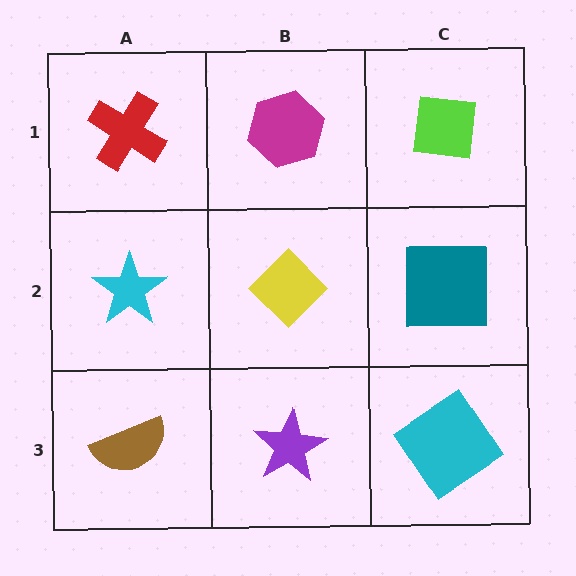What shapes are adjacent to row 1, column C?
A teal square (row 2, column C), a magenta hexagon (row 1, column B).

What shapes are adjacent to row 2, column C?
A lime square (row 1, column C), a cyan diamond (row 3, column C), a yellow diamond (row 2, column B).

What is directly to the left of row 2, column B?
A cyan star.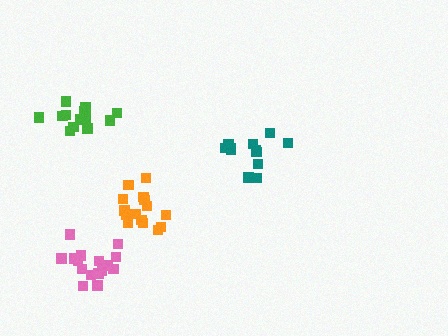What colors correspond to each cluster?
The clusters are colored: orange, pink, green, teal.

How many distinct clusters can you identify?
There are 4 distinct clusters.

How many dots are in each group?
Group 1: 15 dots, Group 2: 16 dots, Group 3: 14 dots, Group 4: 12 dots (57 total).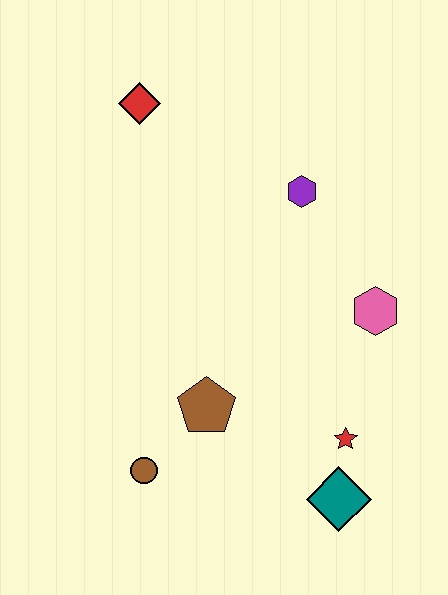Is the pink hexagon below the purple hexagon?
Yes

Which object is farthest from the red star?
The red diamond is farthest from the red star.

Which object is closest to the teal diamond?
The red star is closest to the teal diamond.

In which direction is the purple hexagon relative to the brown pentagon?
The purple hexagon is above the brown pentagon.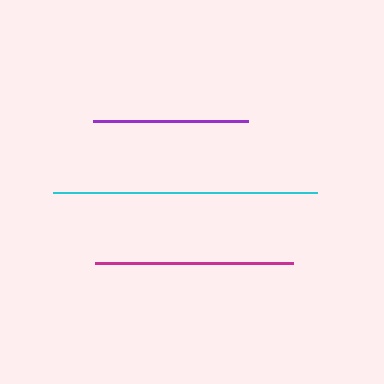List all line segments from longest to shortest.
From longest to shortest: cyan, magenta, purple.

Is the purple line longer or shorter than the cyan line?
The cyan line is longer than the purple line.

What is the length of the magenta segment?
The magenta segment is approximately 198 pixels long.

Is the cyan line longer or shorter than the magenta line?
The cyan line is longer than the magenta line.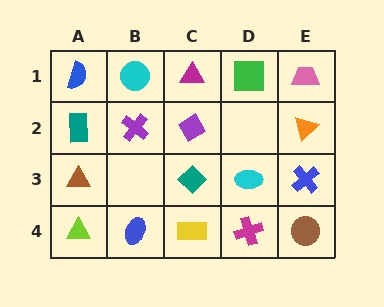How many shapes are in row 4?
5 shapes.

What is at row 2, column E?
An orange triangle.